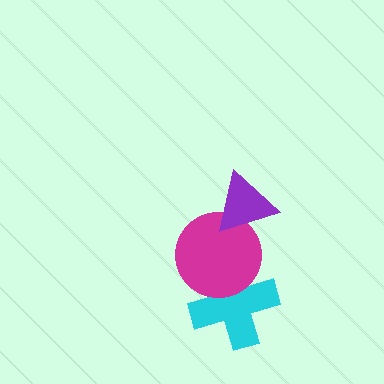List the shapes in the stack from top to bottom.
From top to bottom: the purple triangle, the magenta circle, the cyan cross.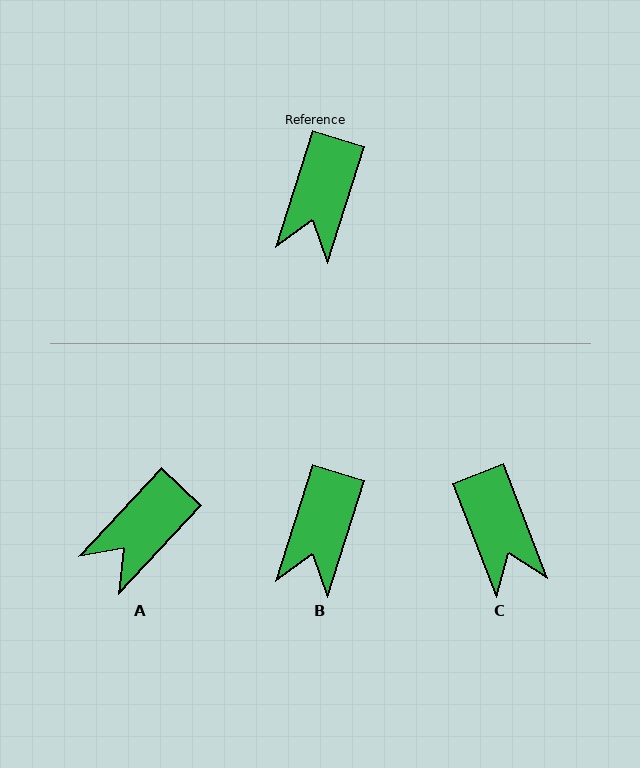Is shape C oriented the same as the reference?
No, it is off by about 39 degrees.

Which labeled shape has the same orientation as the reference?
B.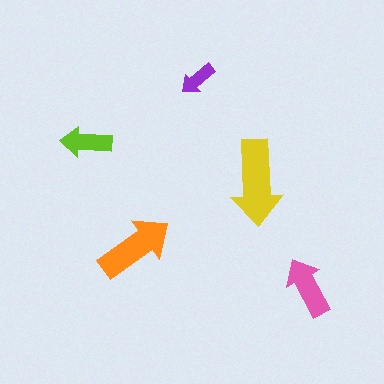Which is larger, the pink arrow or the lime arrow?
The pink one.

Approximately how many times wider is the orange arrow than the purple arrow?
About 2 times wider.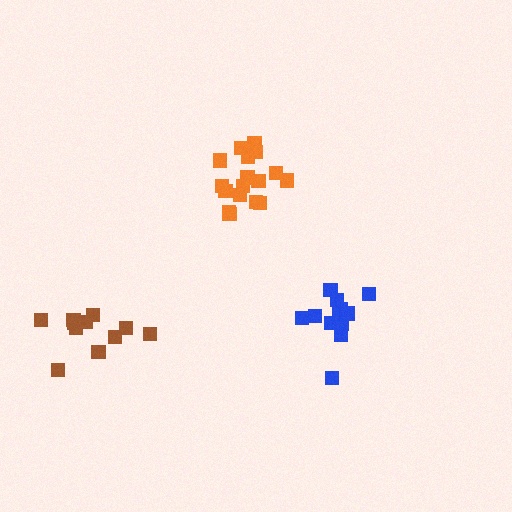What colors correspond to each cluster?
The clusters are colored: orange, brown, blue.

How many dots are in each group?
Group 1: 17 dots, Group 2: 11 dots, Group 3: 12 dots (40 total).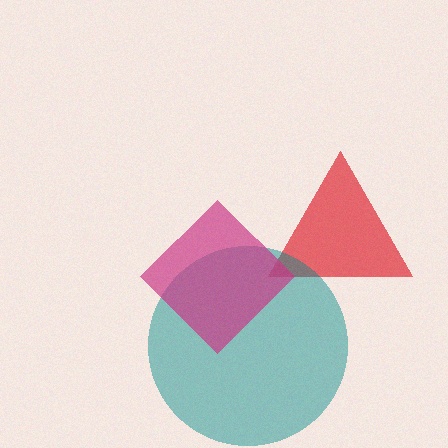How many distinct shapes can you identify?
There are 3 distinct shapes: a red triangle, a teal circle, a magenta diamond.